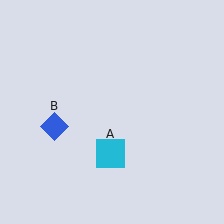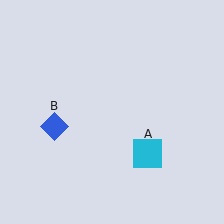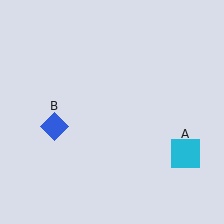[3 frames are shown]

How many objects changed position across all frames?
1 object changed position: cyan square (object A).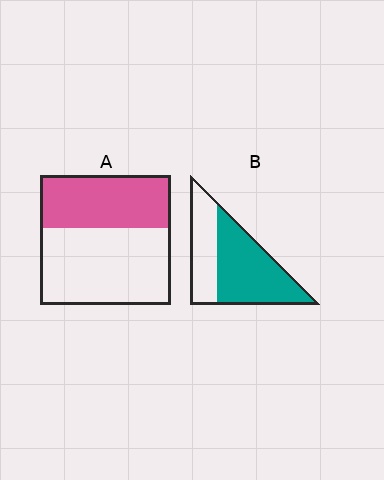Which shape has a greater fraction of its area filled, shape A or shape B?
Shape B.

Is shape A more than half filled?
No.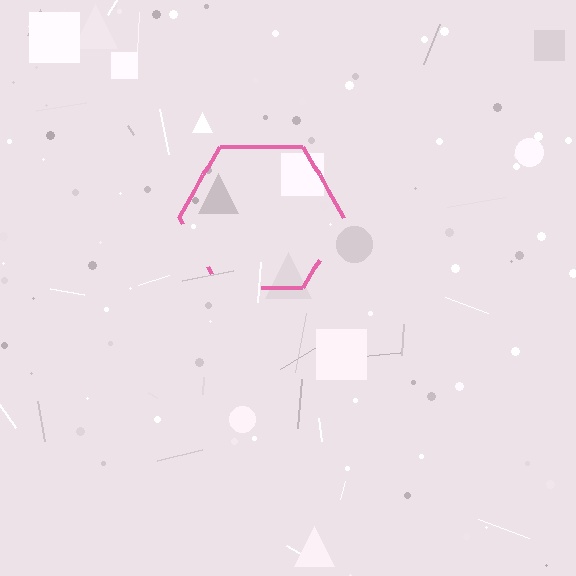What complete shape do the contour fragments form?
The contour fragments form a hexagon.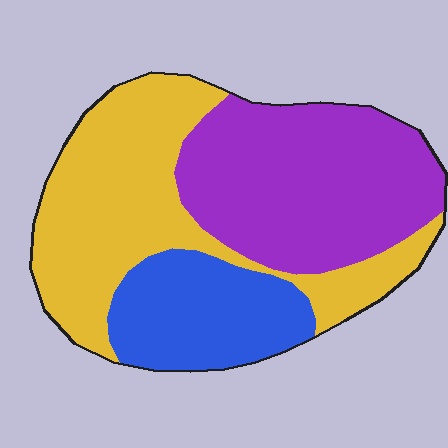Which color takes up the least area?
Blue, at roughly 20%.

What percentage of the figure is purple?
Purple covers roughly 40% of the figure.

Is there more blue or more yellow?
Yellow.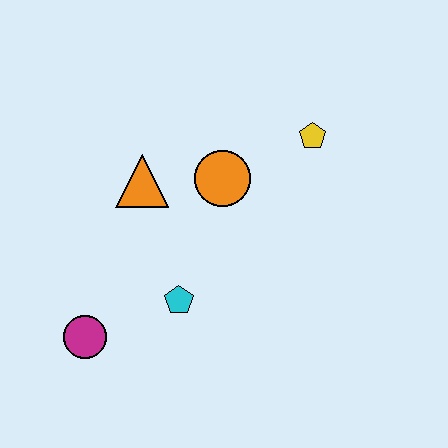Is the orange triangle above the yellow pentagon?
No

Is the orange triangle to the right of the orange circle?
No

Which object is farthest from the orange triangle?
The yellow pentagon is farthest from the orange triangle.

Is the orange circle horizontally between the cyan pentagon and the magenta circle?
No